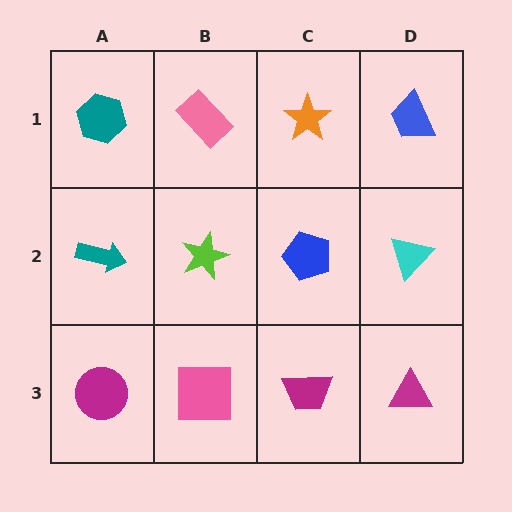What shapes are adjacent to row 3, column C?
A blue pentagon (row 2, column C), a pink square (row 3, column B), a magenta triangle (row 3, column D).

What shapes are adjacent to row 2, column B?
A pink rectangle (row 1, column B), a pink square (row 3, column B), a teal arrow (row 2, column A), a blue pentagon (row 2, column C).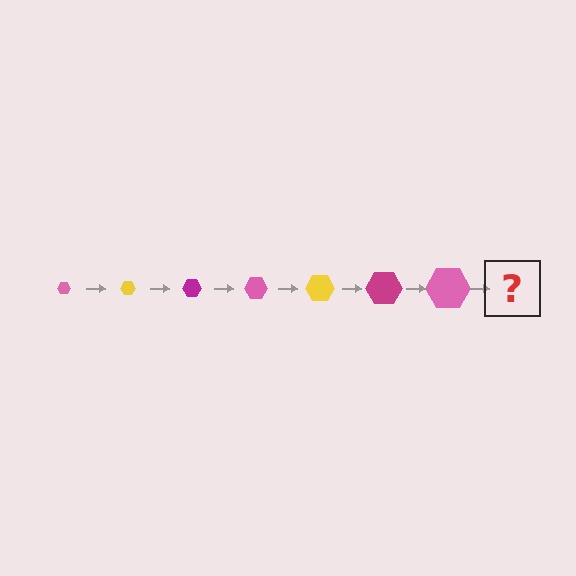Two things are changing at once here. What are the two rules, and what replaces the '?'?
The two rules are that the hexagon grows larger each step and the color cycles through pink, yellow, and magenta. The '?' should be a yellow hexagon, larger than the previous one.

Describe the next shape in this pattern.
It should be a yellow hexagon, larger than the previous one.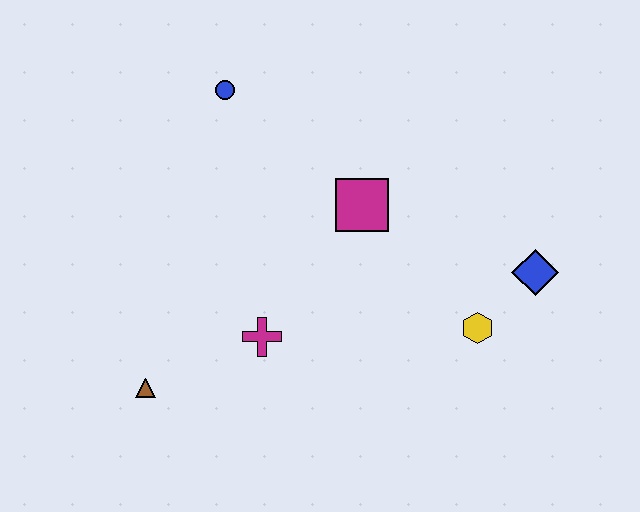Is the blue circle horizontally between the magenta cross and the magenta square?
No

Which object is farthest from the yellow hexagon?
The blue circle is farthest from the yellow hexagon.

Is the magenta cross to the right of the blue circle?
Yes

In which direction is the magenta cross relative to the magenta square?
The magenta cross is below the magenta square.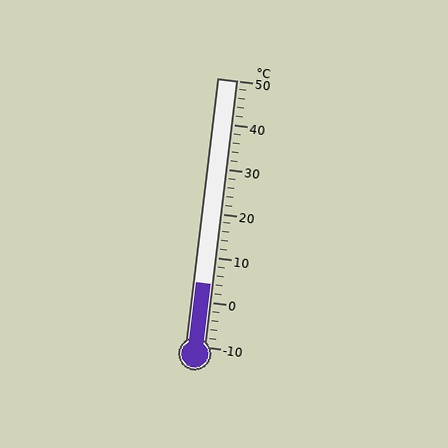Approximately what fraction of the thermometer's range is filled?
The thermometer is filled to approximately 25% of its range.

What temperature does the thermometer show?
The thermometer shows approximately 4°C.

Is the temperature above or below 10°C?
The temperature is below 10°C.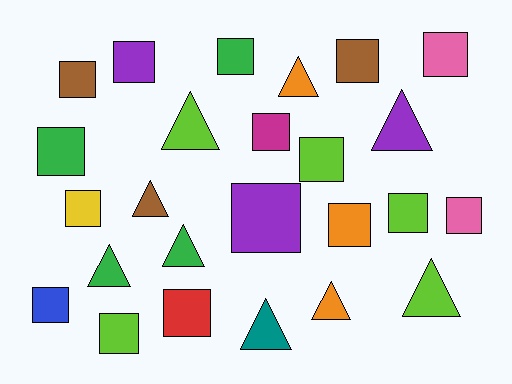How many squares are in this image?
There are 16 squares.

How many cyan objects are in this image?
There are no cyan objects.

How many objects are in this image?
There are 25 objects.